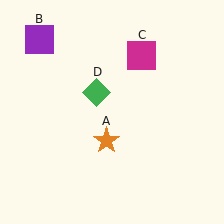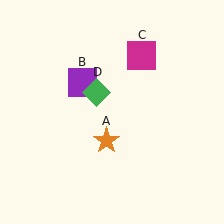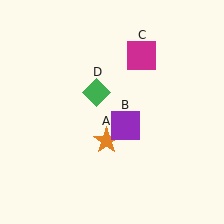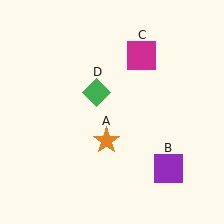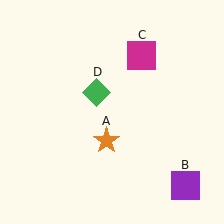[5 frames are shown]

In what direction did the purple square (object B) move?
The purple square (object B) moved down and to the right.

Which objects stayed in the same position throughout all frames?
Orange star (object A) and magenta square (object C) and green diamond (object D) remained stationary.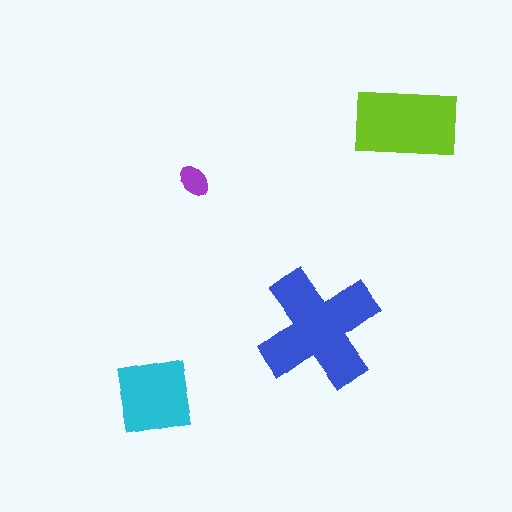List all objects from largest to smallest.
The blue cross, the lime rectangle, the cyan square, the purple ellipse.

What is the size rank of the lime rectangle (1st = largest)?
2nd.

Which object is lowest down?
The cyan square is bottommost.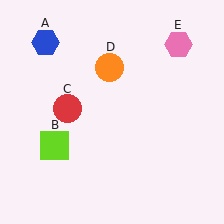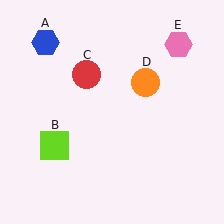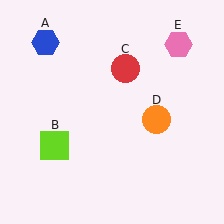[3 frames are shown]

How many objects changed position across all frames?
2 objects changed position: red circle (object C), orange circle (object D).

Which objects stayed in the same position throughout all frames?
Blue hexagon (object A) and lime square (object B) and pink hexagon (object E) remained stationary.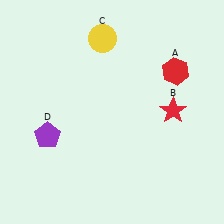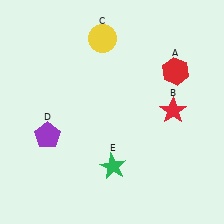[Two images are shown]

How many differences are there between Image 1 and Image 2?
There is 1 difference between the two images.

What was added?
A green star (E) was added in Image 2.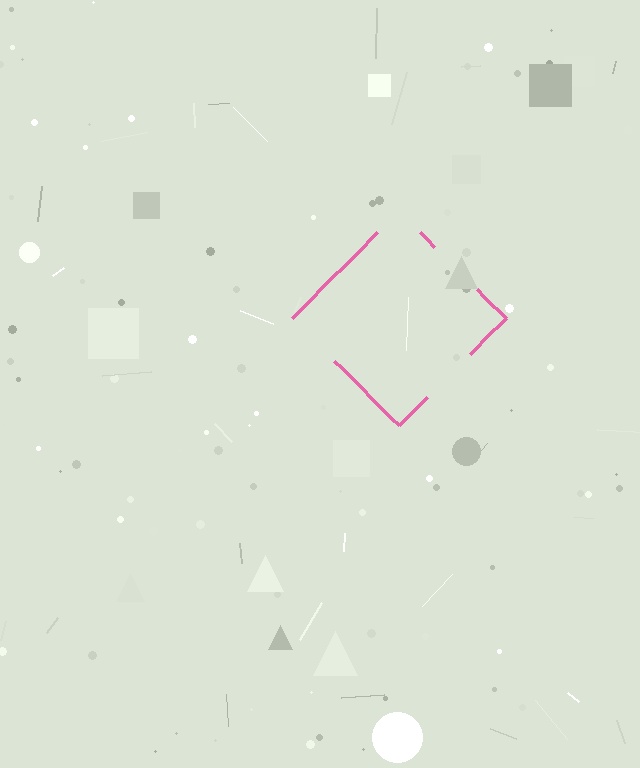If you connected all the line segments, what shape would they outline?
They would outline a diamond.